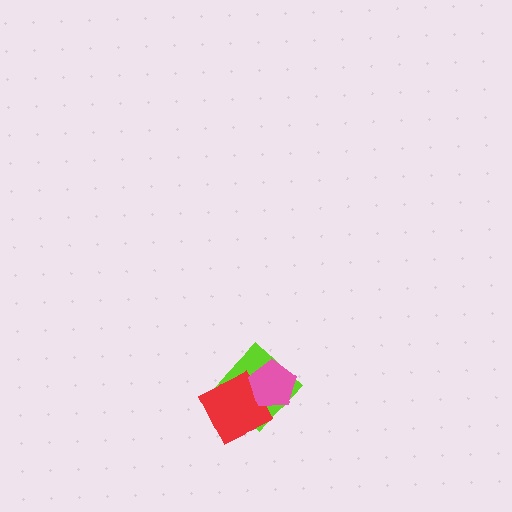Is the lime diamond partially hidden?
Yes, it is partially covered by another shape.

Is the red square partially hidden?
Yes, it is partially covered by another shape.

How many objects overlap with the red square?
2 objects overlap with the red square.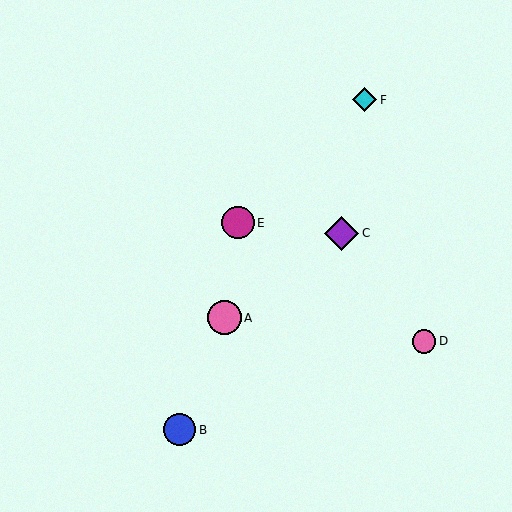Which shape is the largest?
The purple diamond (labeled C) is the largest.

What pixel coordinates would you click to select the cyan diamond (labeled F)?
Click at (365, 100) to select the cyan diamond F.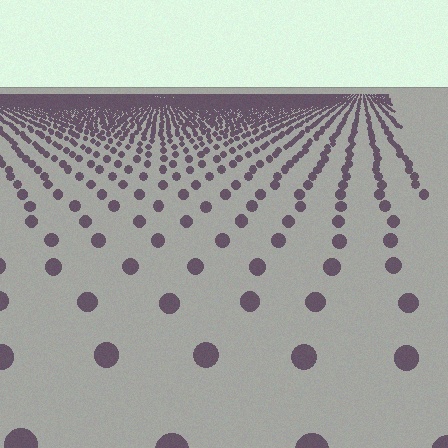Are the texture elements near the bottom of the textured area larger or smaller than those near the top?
Larger. Near the bottom, elements are closer to the viewer and appear at a bigger on-screen size.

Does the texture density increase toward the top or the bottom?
Density increases toward the top.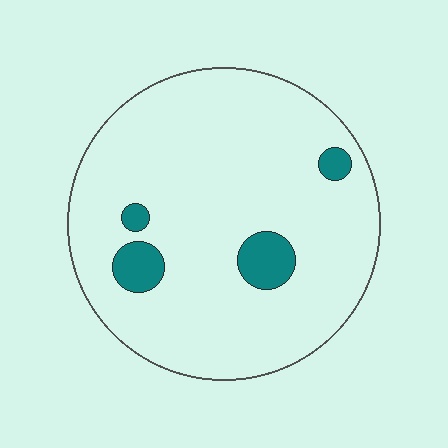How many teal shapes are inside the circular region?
4.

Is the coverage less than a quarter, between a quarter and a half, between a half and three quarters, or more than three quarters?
Less than a quarter.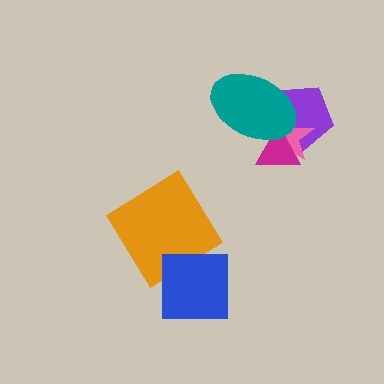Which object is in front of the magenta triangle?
The teal ellipse is in front of the magenta triangle.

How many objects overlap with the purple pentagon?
3 objects overlap with the purple pentagon.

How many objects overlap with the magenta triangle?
3 objects overlap with the magenta triangle.